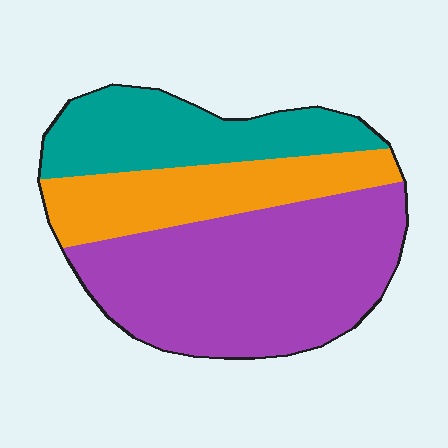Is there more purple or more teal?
Purple.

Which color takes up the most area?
Purple, at roughly 50%.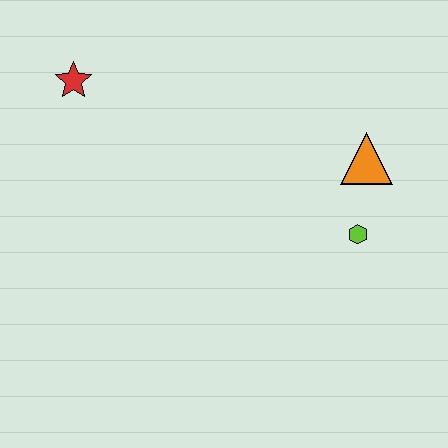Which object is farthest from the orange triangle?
The red star is farthest from the orange triangle.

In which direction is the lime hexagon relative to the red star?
The lime hexagon is to the right of the red star.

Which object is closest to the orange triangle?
The lime hexagon is closest to the orange triangle.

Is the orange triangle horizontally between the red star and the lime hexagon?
No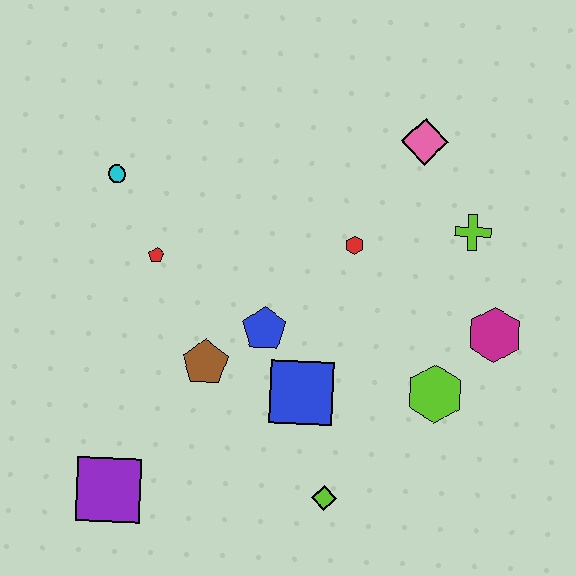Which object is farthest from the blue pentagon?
The pink diamond is farthest from the blue pentagon.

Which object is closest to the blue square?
The blue pentagon is closest to the blue square.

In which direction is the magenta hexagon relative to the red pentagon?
The magenta hexagon is to the right of the red pentagon.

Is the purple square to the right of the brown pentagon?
No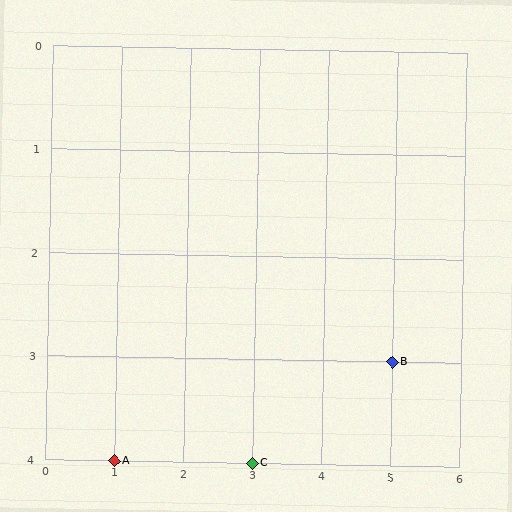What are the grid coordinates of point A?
Point A is at grid coordinates (1, 4).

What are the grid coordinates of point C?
Point C is at grid coordinates (3, 4).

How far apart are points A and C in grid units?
Points A and C are 2 columns apart.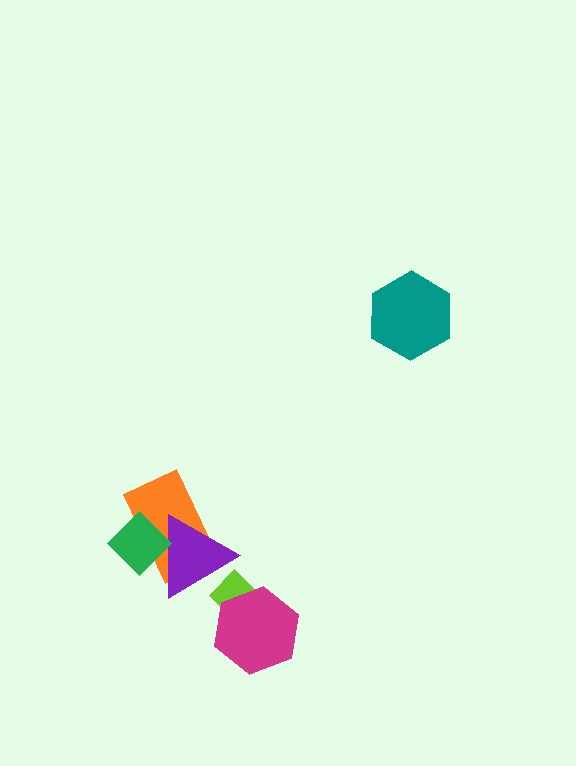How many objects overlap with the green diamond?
2 objects overlap with the green diamond.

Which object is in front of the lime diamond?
The magenta hexagon is in front of the lime diamond.